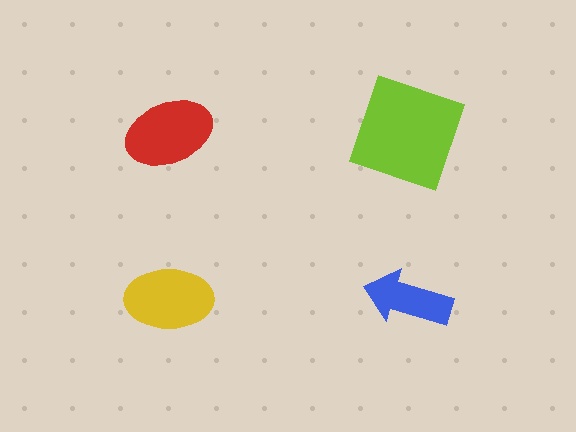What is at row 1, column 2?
A lime square.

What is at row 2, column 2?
A blue arrow.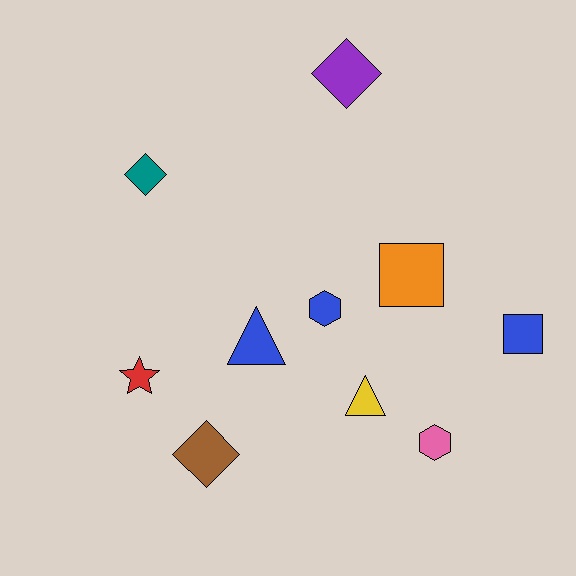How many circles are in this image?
There are no circles.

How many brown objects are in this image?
There is 1 brown object.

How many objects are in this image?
There are 10 objects.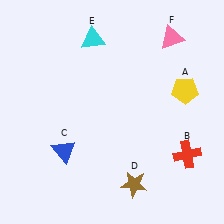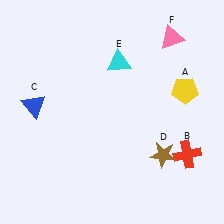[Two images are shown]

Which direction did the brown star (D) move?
The brown star (D) moved up.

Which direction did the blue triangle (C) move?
The blue triangle (C) moved up.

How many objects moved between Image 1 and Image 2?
3 objects moved between the two images.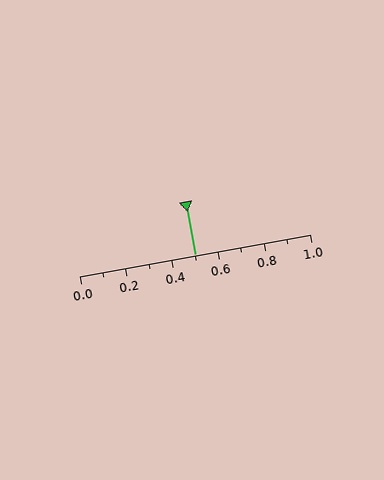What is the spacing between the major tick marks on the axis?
The major ticks are spaced 0.2 apart.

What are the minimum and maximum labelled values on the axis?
The axis runs from 0.0 to 1.0.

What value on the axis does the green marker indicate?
The marker indicates approximately 0.5.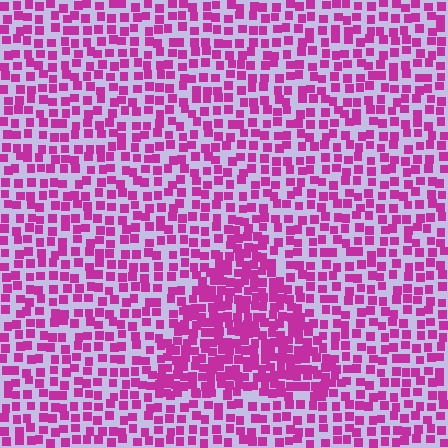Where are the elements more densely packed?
The elements are more densely packed inside the triangle boundary.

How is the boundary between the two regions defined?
The boundary is defined by a change in element density (approximately 1.9x ratio). All elements are the same color, size, and shape.